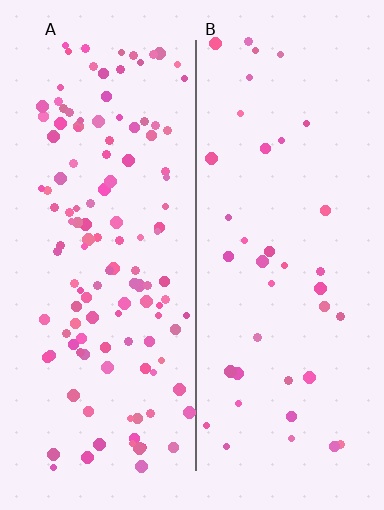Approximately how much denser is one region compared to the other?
Approximately 3.3× — region A over region B.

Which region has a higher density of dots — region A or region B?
A (the left).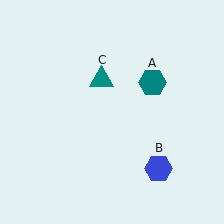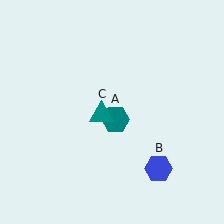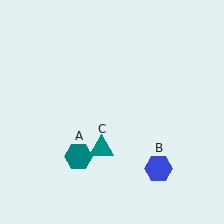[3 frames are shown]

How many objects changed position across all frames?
2 objects changed position: teal hexagon (object A), teal triangle (object C).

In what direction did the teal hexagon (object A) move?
The teal hexagon (object A) moved down and to the left.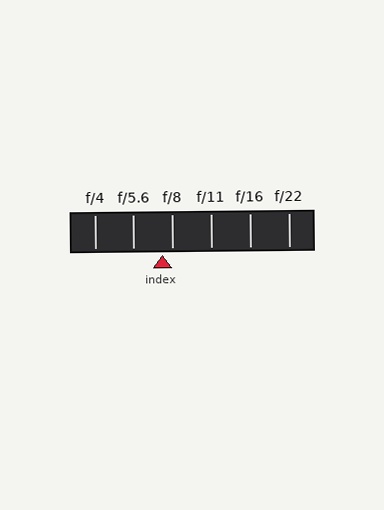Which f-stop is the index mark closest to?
The index mark is closest to f/8.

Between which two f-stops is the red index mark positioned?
The index mark is between f/5.6 and f/8.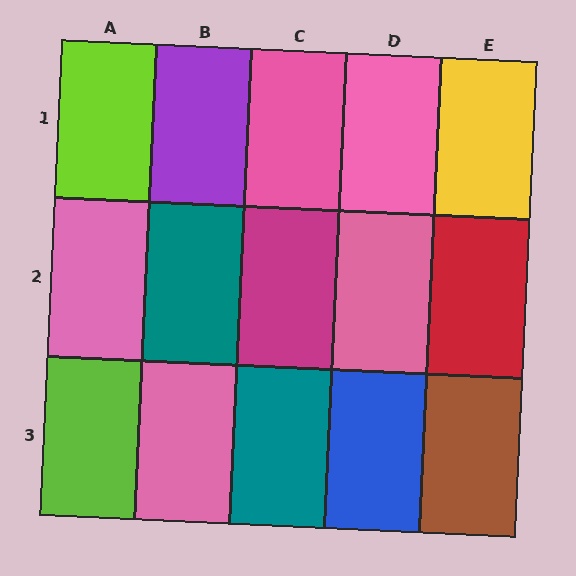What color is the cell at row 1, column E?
Yellow.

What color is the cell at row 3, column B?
Pink.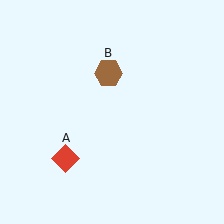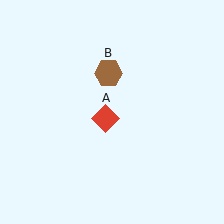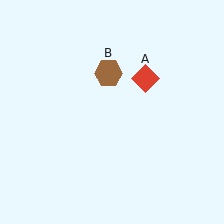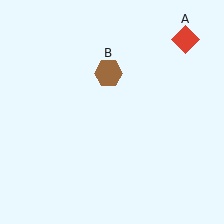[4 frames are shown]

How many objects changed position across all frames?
1 object changed position: red diamond (object A).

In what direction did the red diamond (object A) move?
The red diamond (object A) moved up and to the right.